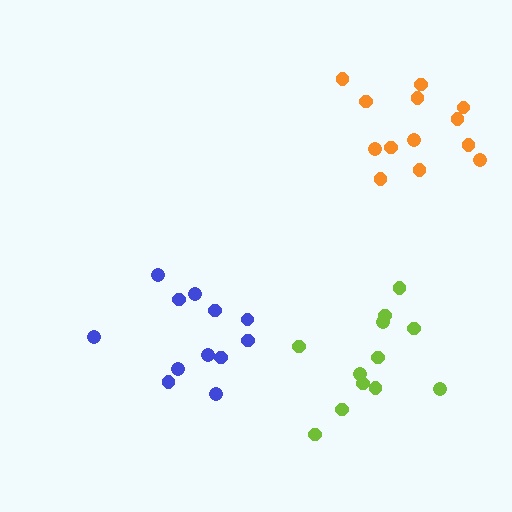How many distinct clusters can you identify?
There are 3 distinct clusters.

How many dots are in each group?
Group 1: 12 dots, Group 2: 13 dots, Group 3: 12 dots (37 total).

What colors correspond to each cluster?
The clusters are colored: blue, orange, lime.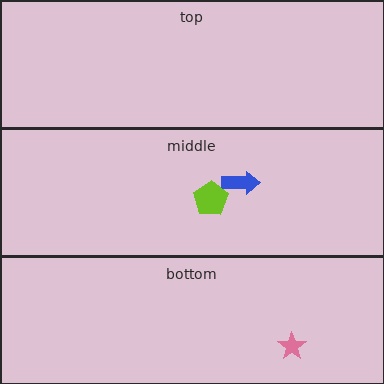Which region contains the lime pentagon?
The middle region.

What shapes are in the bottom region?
The pink star.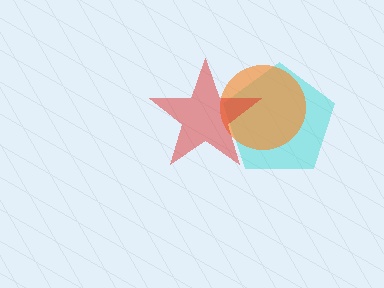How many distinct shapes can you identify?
There are 3 distinct shapes: a cyan pentagon, an orange circle, a red star.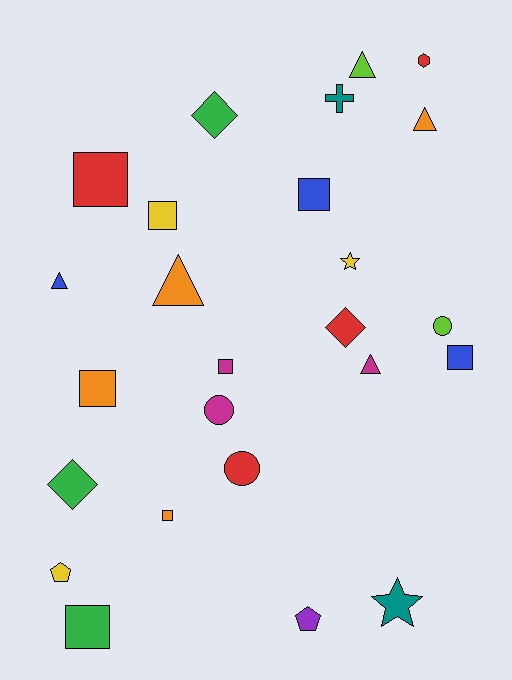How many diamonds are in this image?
There are 3 diamonds.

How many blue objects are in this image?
There are 3 blue objects.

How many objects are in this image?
There are 25 objects.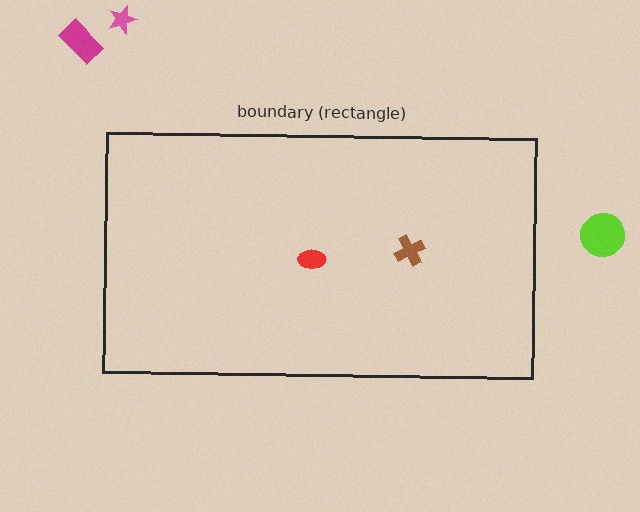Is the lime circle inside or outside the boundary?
Outside.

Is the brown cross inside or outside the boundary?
Inside.